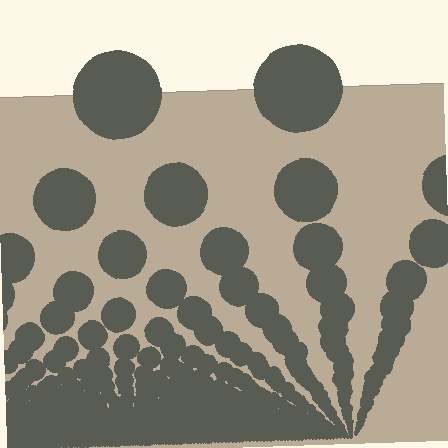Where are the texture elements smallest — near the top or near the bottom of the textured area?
Near the bottom.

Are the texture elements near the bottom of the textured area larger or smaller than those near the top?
Smaller. The gradient is inverted — elements near the bottom are smaller and denser.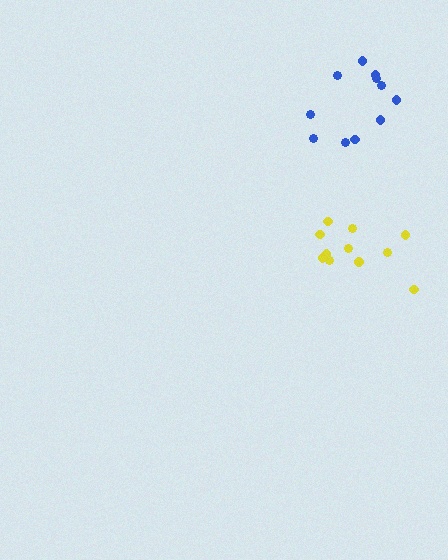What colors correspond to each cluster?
The clusters are colored: yellow, blue.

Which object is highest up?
The blue cluster is topmost.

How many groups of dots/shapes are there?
There are 2 groups.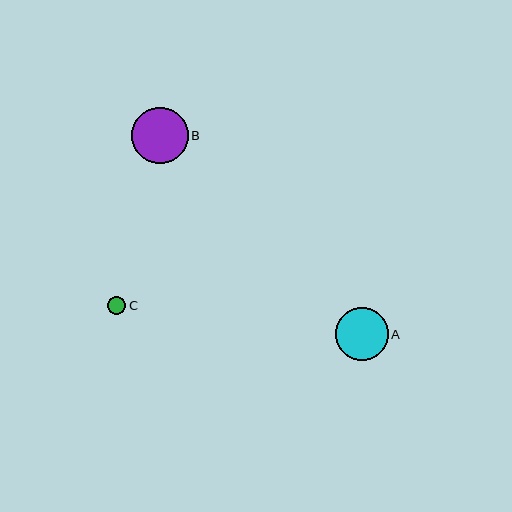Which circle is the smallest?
Circle C is the smallest with a size of approximately 18 pixels.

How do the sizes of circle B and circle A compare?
Circle B and circle A are approximately the same size.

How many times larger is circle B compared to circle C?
Circle B is approximately 3.1 times the size of circle C.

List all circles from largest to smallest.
From largest to smallest: B, A, C.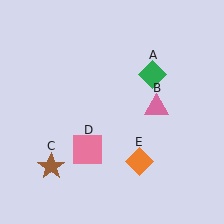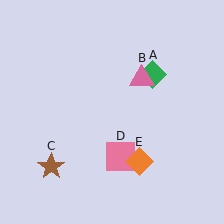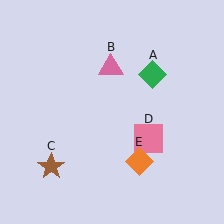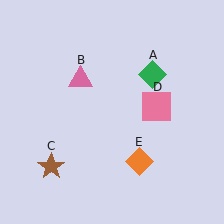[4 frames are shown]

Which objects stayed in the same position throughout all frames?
Green diamond (object A) and brown star (object C) and orange diamond (object E) remained stationary.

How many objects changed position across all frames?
2 objects changed position: pink triangle (object B), pink square (object D).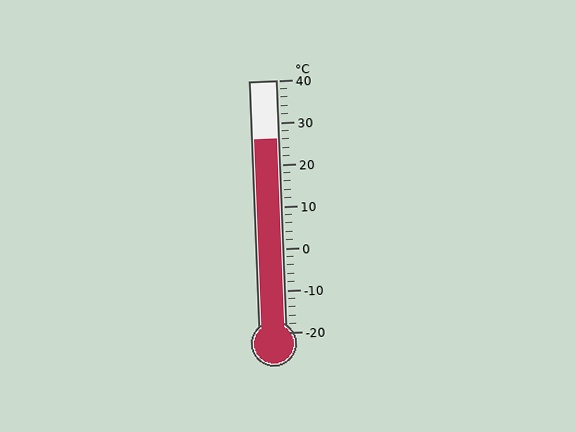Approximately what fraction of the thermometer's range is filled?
The thermometer is filled to approximately 75% of its range.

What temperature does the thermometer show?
The thermometer shows approximately 26°C.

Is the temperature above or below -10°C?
The temperature is above -10°C.